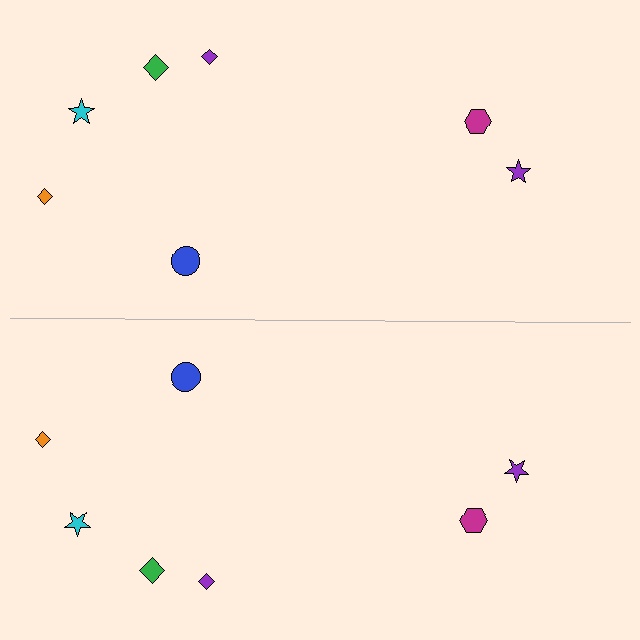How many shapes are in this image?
There are 14 shapes in this image.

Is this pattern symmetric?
Yes, this pattern has bilateral (reflection) symmetry.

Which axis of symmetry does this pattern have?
The pattern has a horizontal axis of symmetry running through the center of the image.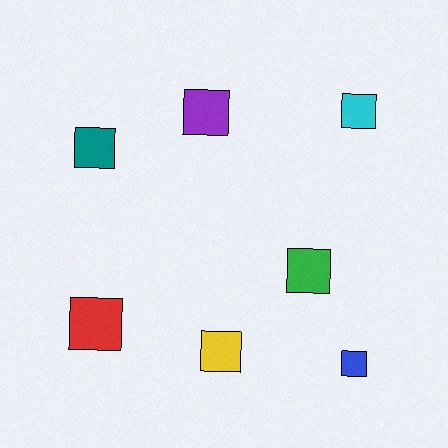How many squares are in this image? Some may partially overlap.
There are 7 squares.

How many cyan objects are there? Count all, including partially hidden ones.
There is 1 cyan object.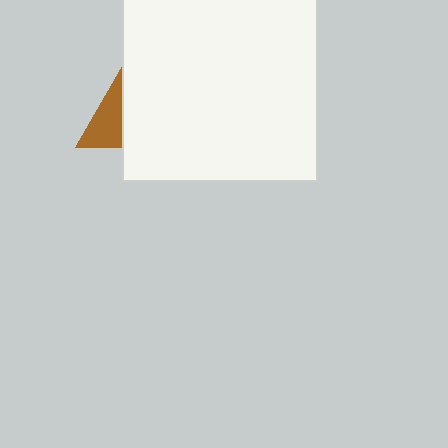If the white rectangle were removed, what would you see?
You would see the complete brown triangle.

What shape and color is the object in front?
The object in front is a white rectangle.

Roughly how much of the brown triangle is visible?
A small part of it is visible (roughly 39%).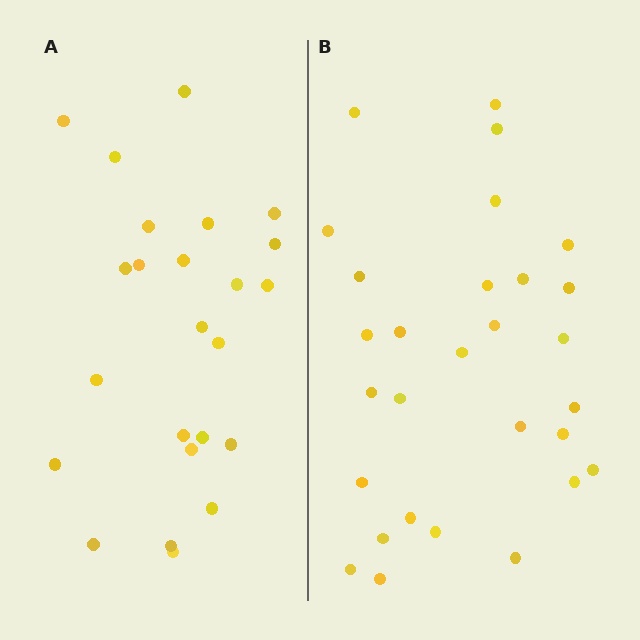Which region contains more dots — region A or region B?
Region B (the right region) has more dots.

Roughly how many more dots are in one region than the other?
Region B has about 5 more dots than region A.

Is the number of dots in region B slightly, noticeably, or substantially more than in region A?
Region B has only slightly more — the two regions are fairly close. The ratio is roughly 1.2 to 1.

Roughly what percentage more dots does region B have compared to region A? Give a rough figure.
About 20% more.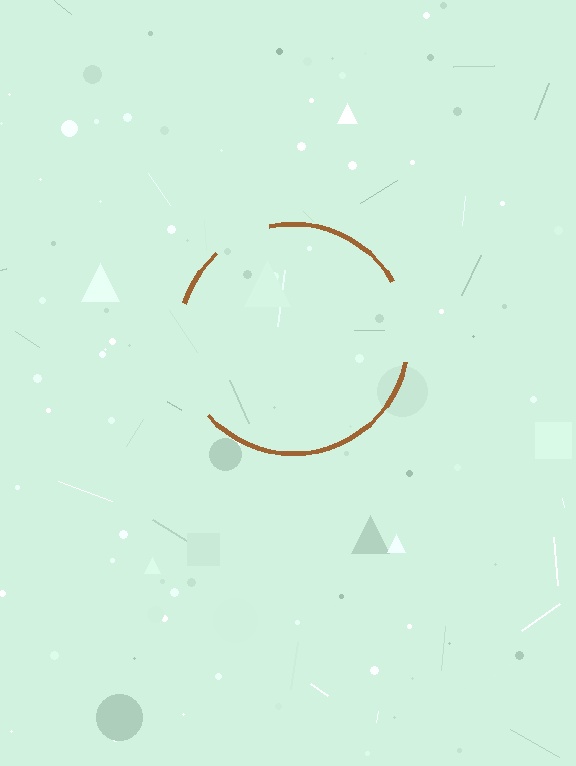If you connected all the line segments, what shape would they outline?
They would outline a circle.